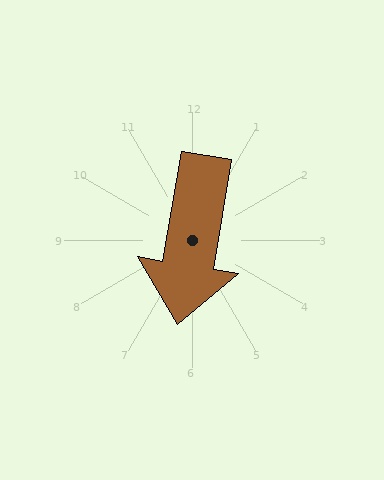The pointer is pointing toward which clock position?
Roughly 6 o'clock.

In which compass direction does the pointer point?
South.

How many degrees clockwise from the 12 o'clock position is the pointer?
Approximately 190 degrees.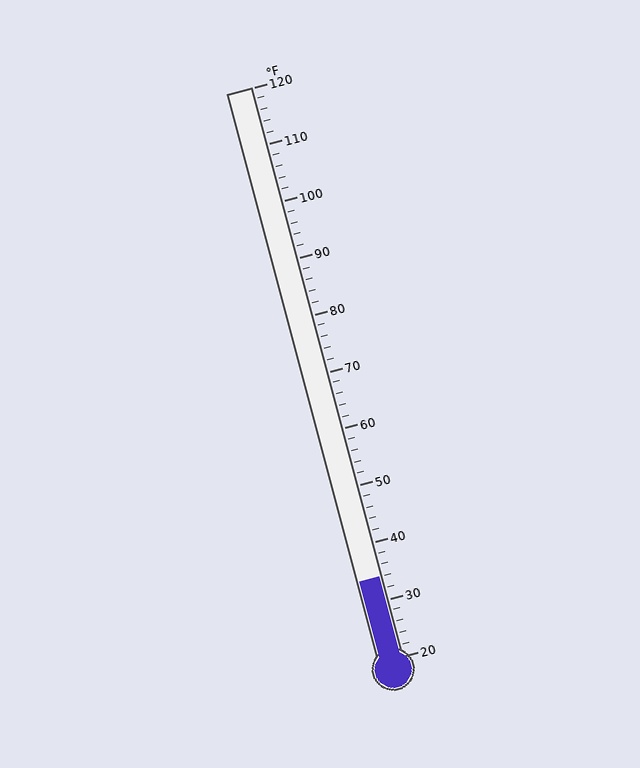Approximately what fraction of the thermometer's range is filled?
The thermometer is filled to approximately 15% of its range.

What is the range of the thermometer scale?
The thermometer scale ranges from 20°F to 120°F.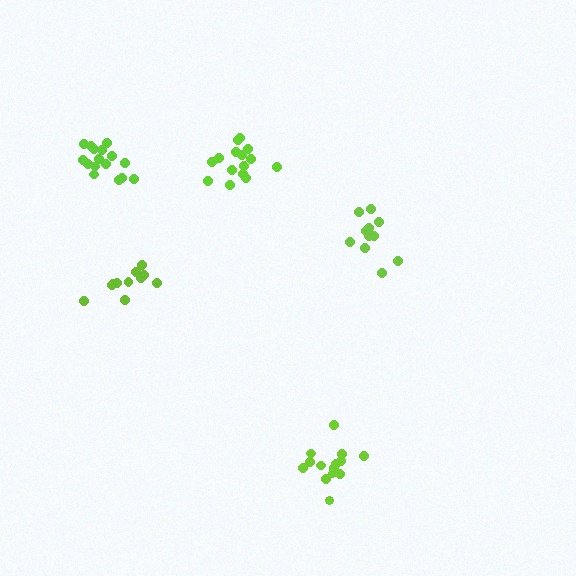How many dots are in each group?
Group 1: 16 dots, Group 2: 11 dots, Group 3: 15 dots, Group 4: 11 dots, Group 5: 14 dots (67 total).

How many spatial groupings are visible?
There are 5 spatial groupings.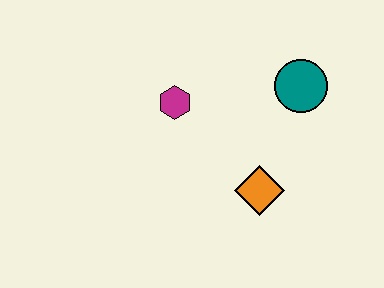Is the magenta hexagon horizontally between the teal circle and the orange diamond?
No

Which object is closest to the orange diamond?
The teal circle is closest to the orange diamond.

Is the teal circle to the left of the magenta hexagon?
No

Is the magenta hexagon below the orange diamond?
No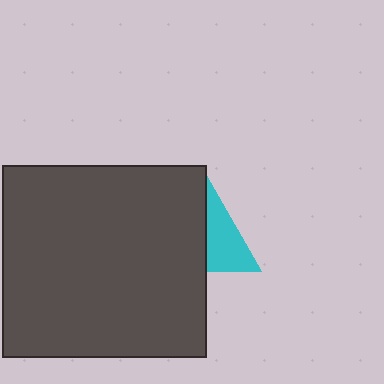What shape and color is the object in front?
The object in front is a dark gray rectangle.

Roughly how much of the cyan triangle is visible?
About half of it is visible (roughly 48%).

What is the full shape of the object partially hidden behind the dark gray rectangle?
The partially hidden object is a cyan triangle.